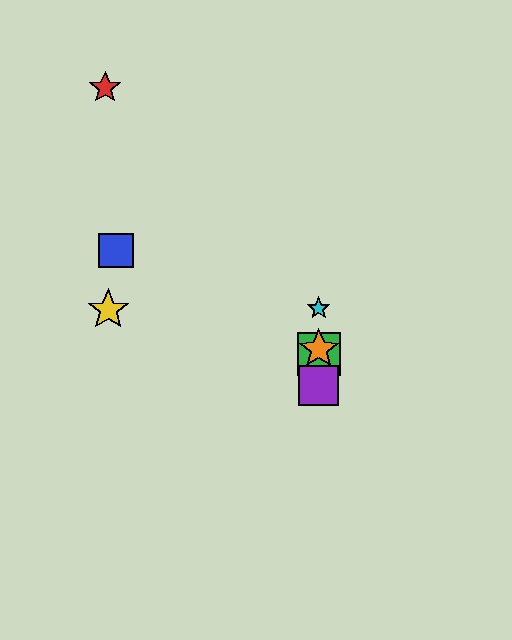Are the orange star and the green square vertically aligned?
Yes, both are at x≈319.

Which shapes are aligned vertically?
The green square, the purple square, the orange star, the cyan star are aligned vertically.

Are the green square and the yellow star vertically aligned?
No, the green square is at x≈319 and the yellow star is at x≈108.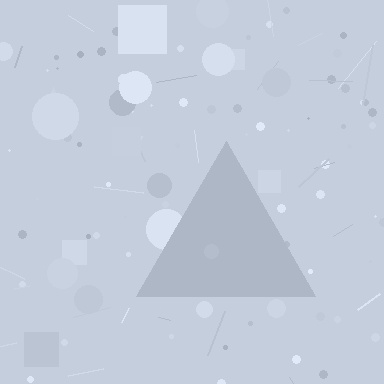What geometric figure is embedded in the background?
A triangle is embedded in the background.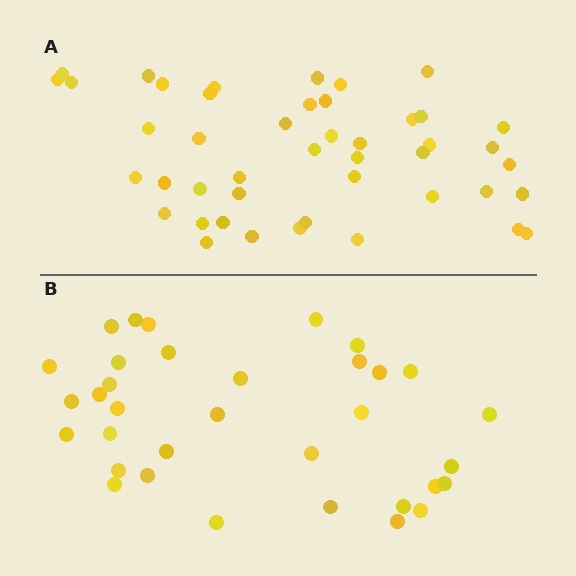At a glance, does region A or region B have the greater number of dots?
Region A (the top region) has more dots.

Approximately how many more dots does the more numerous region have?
Region A has roughly 12 or so more dots than region B.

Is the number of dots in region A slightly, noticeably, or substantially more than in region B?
Region A has noticeably more, but not dramatically so. The ratio is roughly 1.3 to 1.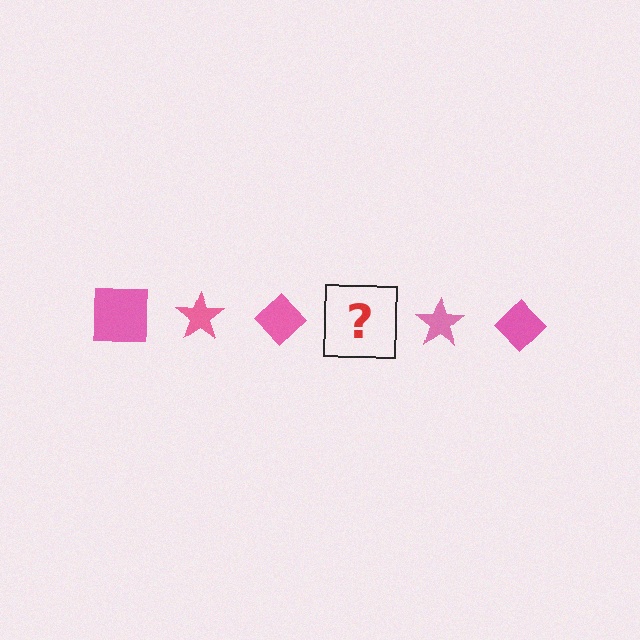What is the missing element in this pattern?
The missing element is a pink square.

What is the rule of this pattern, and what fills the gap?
The rule is that the pattern cycles through square, star, diamond shapes in pink. The gap should be filled with a pink square.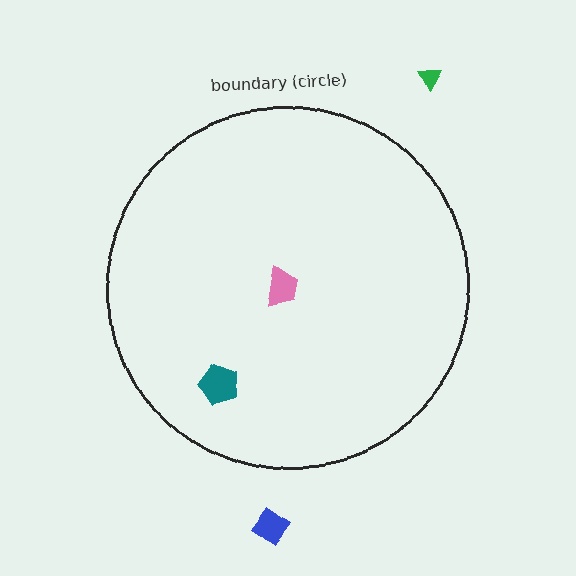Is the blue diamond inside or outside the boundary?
Outside.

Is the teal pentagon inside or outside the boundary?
Inside.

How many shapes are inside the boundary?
2 inside, 2 outside.